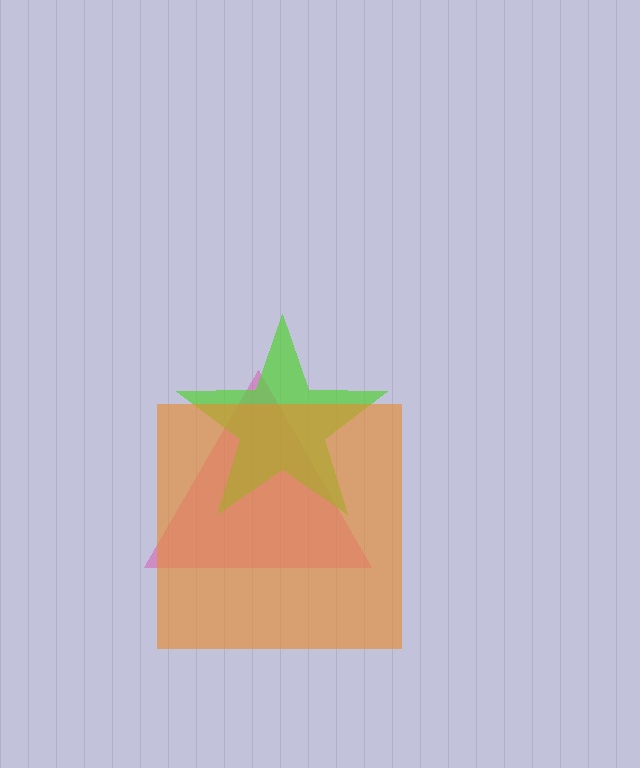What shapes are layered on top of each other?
The layered shapes are: a pink triangle, a lime star, an orange square.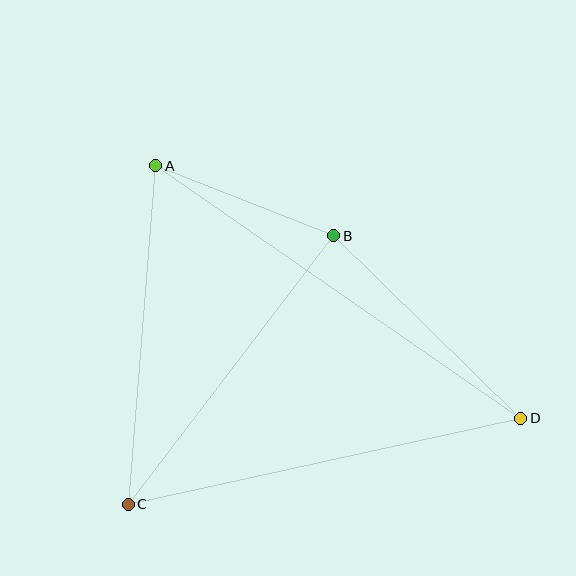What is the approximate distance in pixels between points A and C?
The distance between A and C is approximately 340 pixels.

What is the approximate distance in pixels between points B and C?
The distance between B and C is approximately 338 pixels.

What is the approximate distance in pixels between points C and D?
The distance between C and D is approximately 402 pixels.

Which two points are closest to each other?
Points A and B are closest to each other.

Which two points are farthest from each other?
Points A and D are farthest from each other.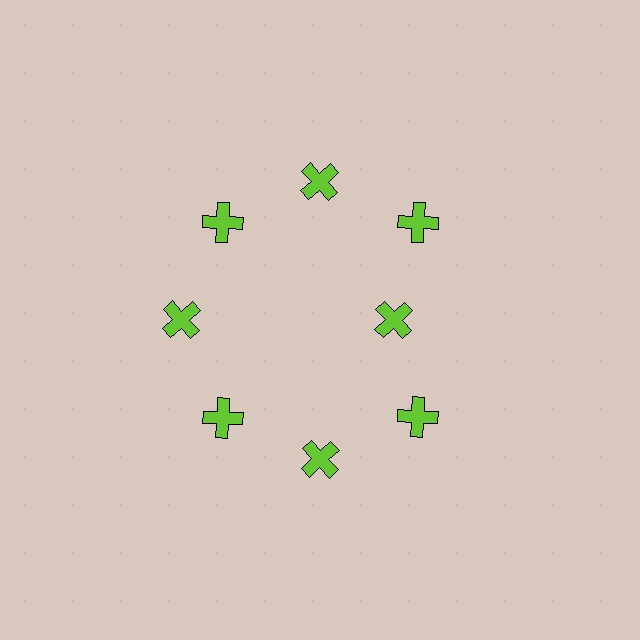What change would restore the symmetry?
The symmetry would be restored by moving it outward, back onto the ring so that all 8 crosses sit at equal angles and equal distance from the center.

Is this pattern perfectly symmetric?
No. The 8 lime crosses are arranged in a ring, but one element near the 3 o'clock position is pulled inward toward the center, breaking the 8-fold rotational symmetry.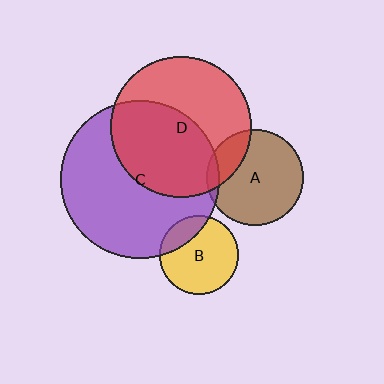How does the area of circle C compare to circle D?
Approximately 1.3 times.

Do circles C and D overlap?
Yes.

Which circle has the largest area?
Circle C (purple).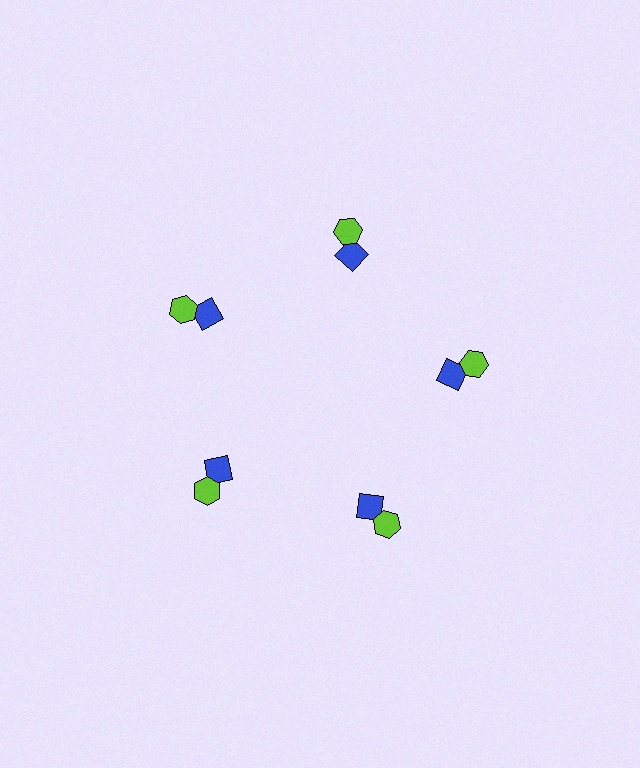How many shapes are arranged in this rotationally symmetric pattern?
There are 10 shapes, arranged in 5 groups of 2.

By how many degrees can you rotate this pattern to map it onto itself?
The pattern maps onto itself every 72 degrees of rotation.